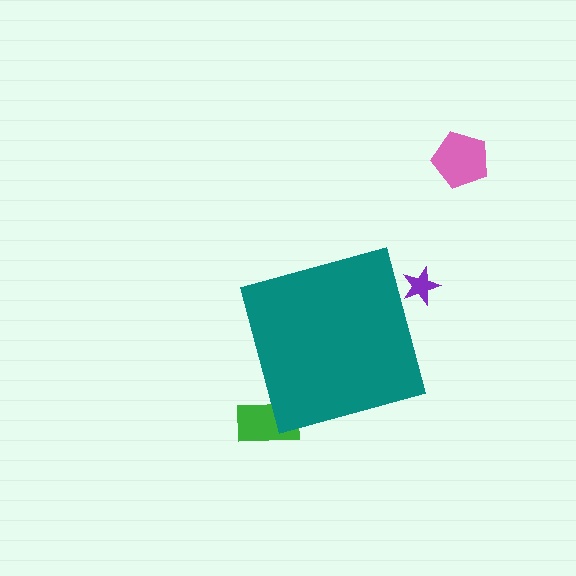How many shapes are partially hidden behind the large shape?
2 shapes are partially hidden.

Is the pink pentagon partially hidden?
No, the pink pentagon is fully visible.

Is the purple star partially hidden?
Yes, the purple star is partially hidden behind the teal diamond.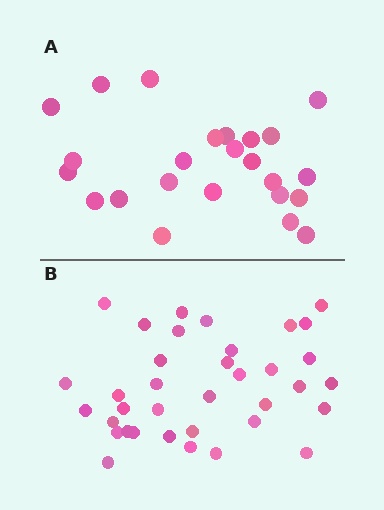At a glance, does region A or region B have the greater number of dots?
Region B (the bottom region) has more dots.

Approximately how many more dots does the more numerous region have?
Region B has roughly 12 or so more dots than region A.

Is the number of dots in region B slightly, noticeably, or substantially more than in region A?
Region B has substantially more. The ratio is roughly 1.5 to 1.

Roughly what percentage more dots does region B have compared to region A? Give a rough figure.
About 50% more.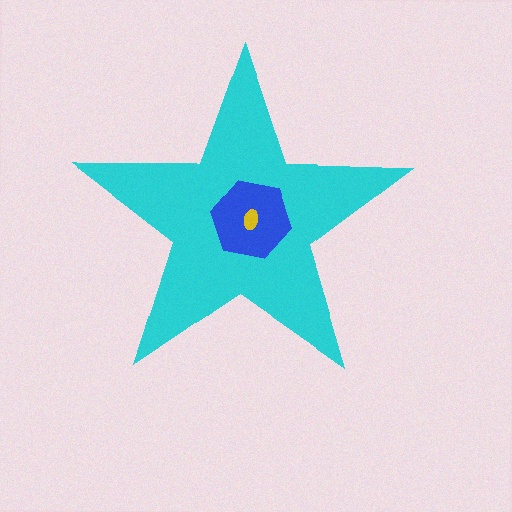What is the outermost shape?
The cyan star.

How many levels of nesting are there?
3.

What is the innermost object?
The yellow ellipse.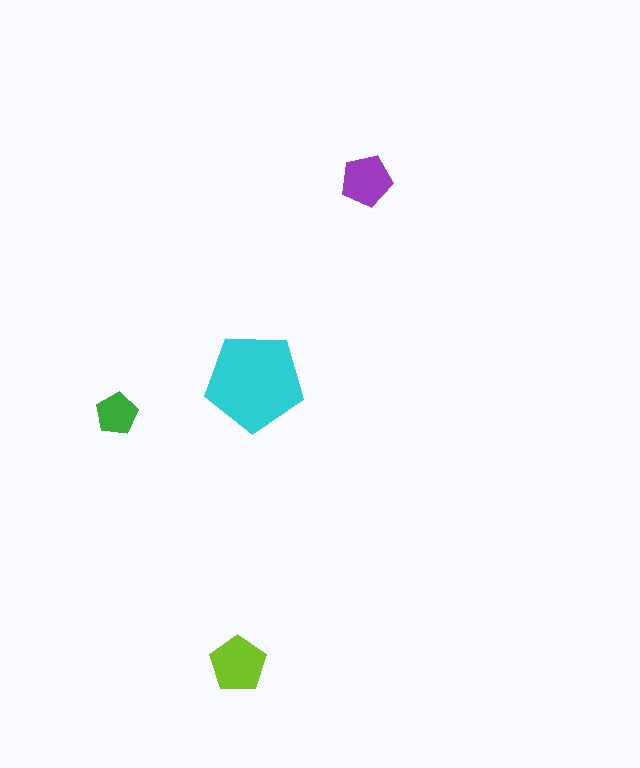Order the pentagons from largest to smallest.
the cyan one, the lime one, the purple one, the green one.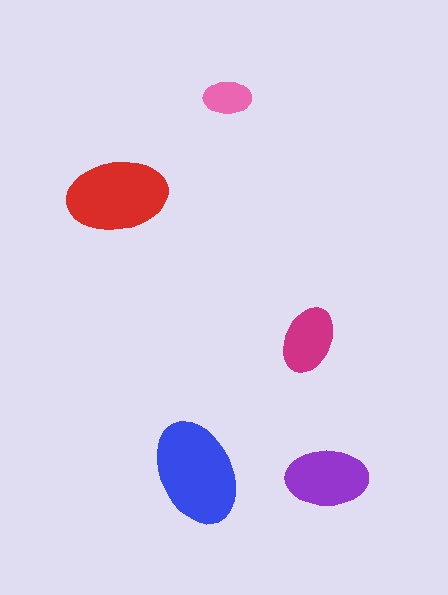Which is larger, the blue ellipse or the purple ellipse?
The blue one.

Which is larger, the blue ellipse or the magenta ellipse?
The blue one.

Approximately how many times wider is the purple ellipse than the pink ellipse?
About 1.5 times wider.